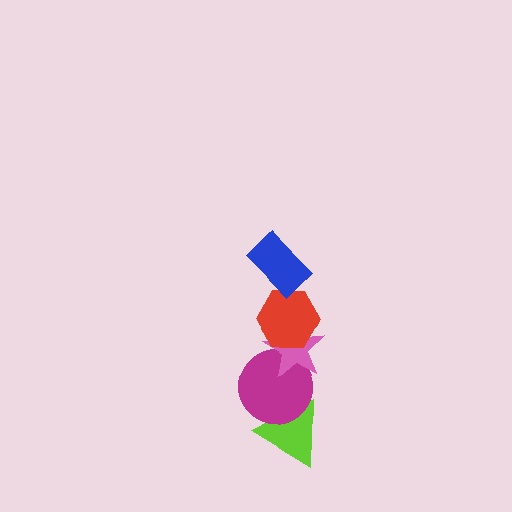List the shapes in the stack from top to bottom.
From top to bottom: the blue rectangle, the red hexagon, the pink star, the magenta circle, the lime triangle.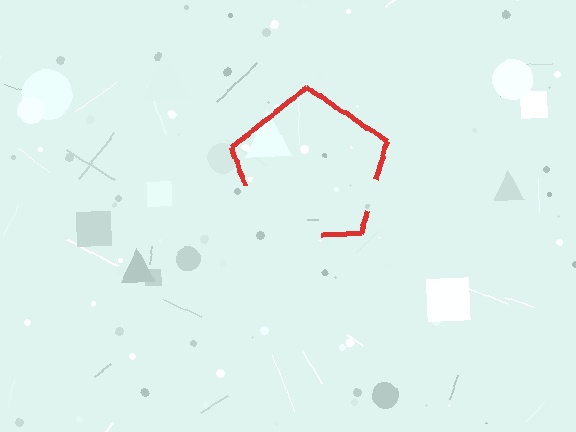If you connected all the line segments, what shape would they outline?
They would outline a pentagon.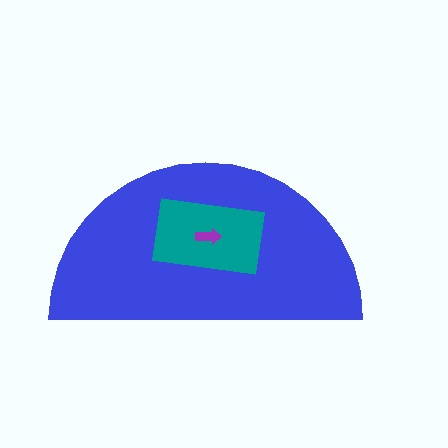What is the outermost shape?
The blue semicircle.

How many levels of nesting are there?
3.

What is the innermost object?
The purple arrow.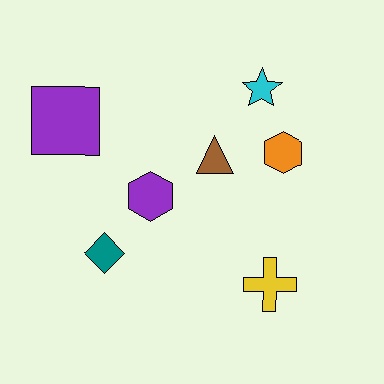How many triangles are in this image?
There is 1 triangle.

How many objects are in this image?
There are 7 objects.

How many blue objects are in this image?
There are no blue objects.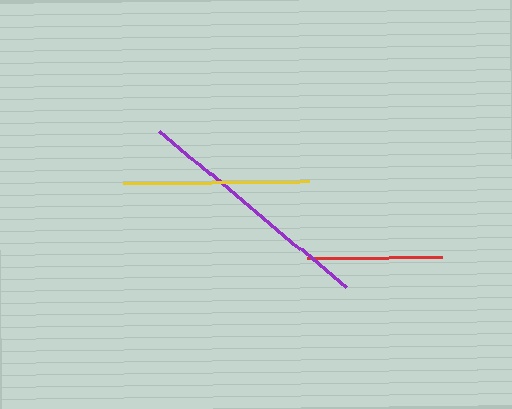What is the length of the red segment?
The red segment is approximately 135 pixels long.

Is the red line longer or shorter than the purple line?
The purple line is longer than the red line.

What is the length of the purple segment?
The purple segment is approximately 243 pixels long.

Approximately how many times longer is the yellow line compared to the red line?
The yellow line is approximately 1.4 times the length of the red line.